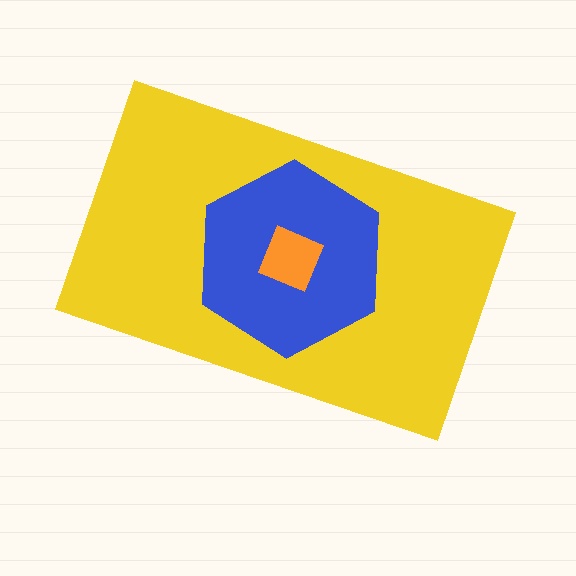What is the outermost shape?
The yellow rectangle.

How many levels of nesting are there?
3.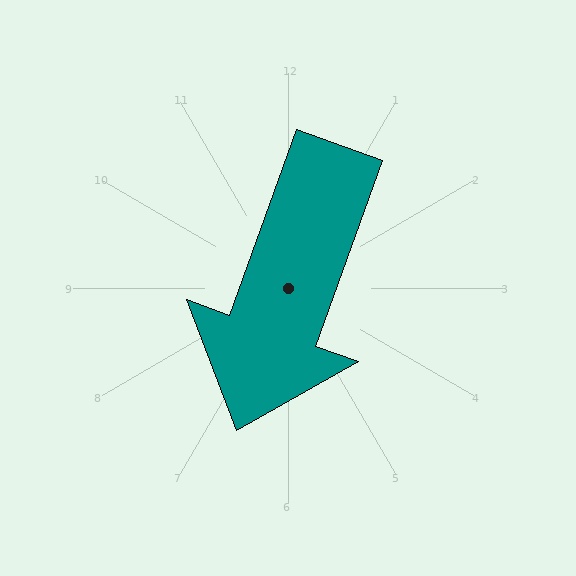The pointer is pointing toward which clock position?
Roughly 7 o'clock.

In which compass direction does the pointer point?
South.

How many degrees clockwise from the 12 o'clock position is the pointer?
Approximately 200 degrees.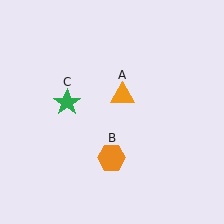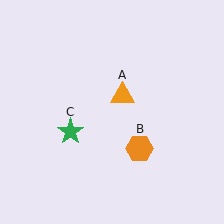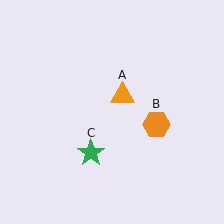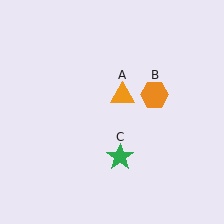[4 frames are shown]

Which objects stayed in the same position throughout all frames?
Orange triangle (object A) remained stationary.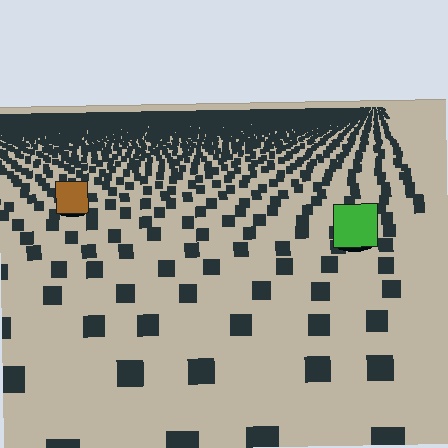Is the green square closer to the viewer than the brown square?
Yes. The green square is closer — you can tell from the texture gradient: the ground texture is coarser near it.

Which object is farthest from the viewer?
The brown square is farthest from the viewer. It appears smaller and the ground texture around it is denser.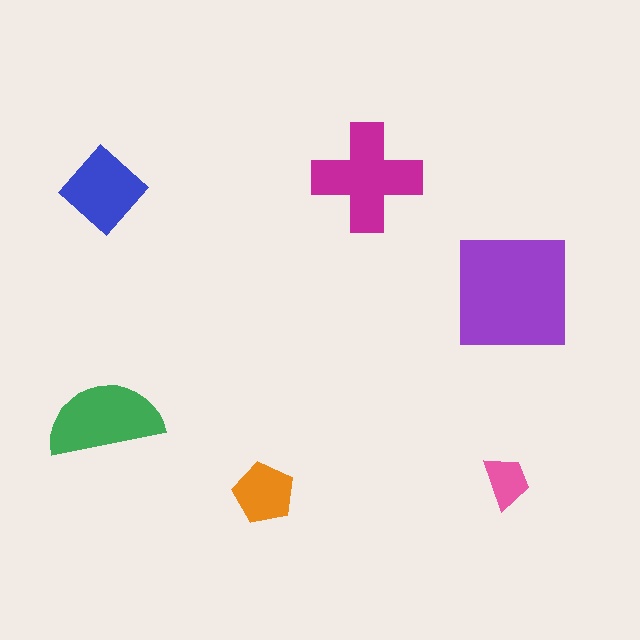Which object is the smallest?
The pink trapezoid.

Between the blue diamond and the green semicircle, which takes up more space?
The green semicircle.